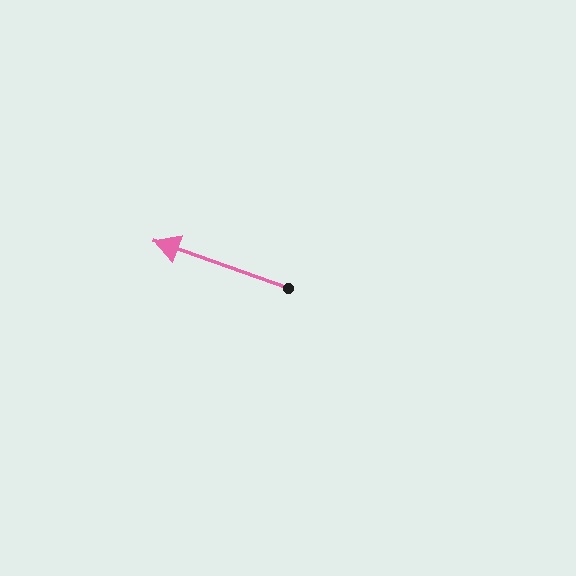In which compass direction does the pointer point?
West.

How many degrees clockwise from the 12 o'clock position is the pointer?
Approximately 290 degrees.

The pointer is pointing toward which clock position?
Roughly 10 o'clock.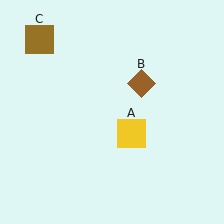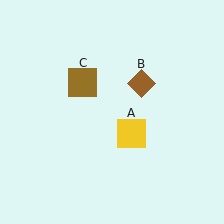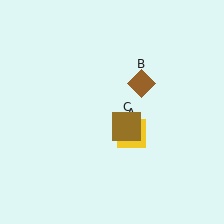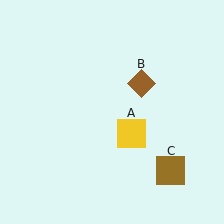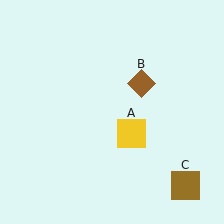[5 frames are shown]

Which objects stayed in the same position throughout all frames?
Yellow square (object A) and brown diamond (object B) remained stationary.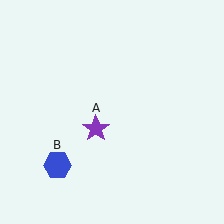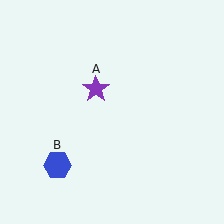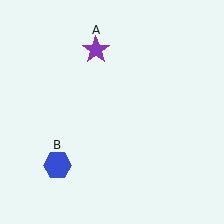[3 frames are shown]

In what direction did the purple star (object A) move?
The purple star (object A) moved up.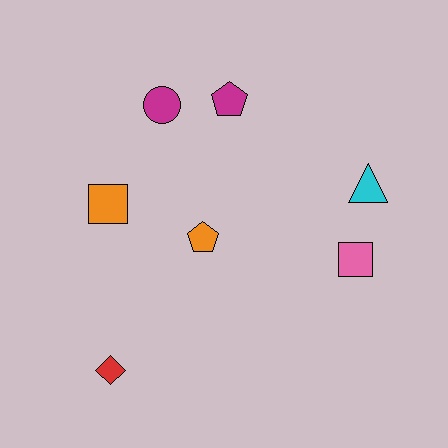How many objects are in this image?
There are 7 objects.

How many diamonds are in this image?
There is 1 diamond.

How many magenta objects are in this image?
There are 2 magenta objects.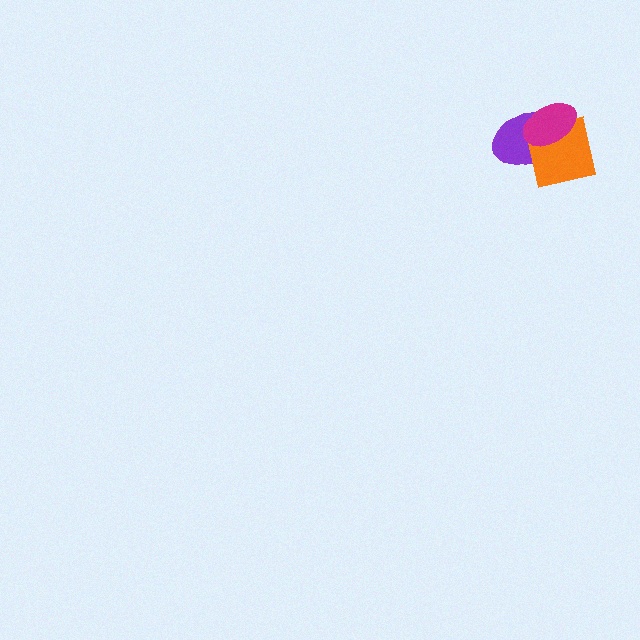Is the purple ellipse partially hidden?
Yes, it is partially covered by another shape.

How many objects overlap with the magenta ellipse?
2 objects overlap with the magenta ellipse.